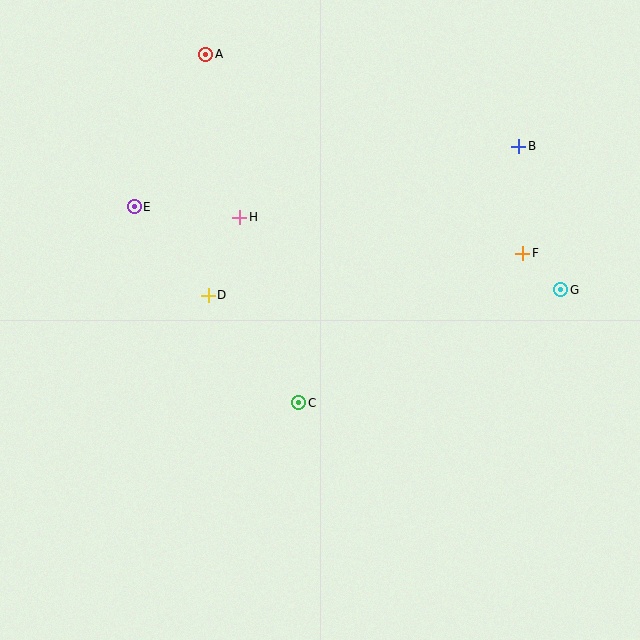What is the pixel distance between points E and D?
The distance between E and D is 115 pixels.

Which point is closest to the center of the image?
Point C at (299, 403) is closest to the center.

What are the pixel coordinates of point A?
Point A is at (206, 54).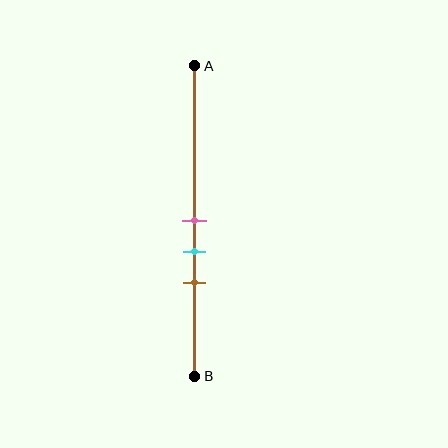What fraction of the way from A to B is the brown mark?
The brown mark is approximately 70% (0.7) of the way from A to B.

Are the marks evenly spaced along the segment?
Yes, the marks are approximately evenly spaced.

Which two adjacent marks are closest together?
The pink and cyan marks are the closest adjacent pair.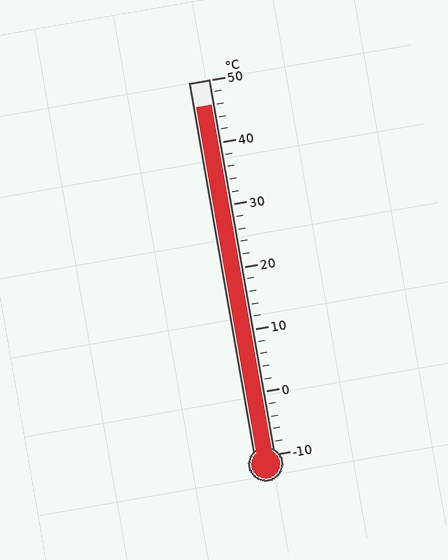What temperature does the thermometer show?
The thermometer shows approximately 46°C.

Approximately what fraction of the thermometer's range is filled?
The thermometer is filled to approximately 95% of its range.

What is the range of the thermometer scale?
The thermometer scale ranges from -10°C to 50°C.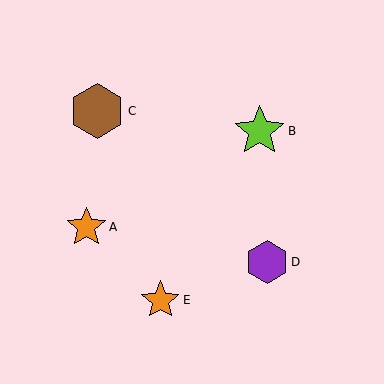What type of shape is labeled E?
Shape E is an orange star.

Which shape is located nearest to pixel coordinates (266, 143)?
The lime star (labeled B) at (260, 131) is nearest to that location.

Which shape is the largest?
The brown hexagon (labeled C) is the largest.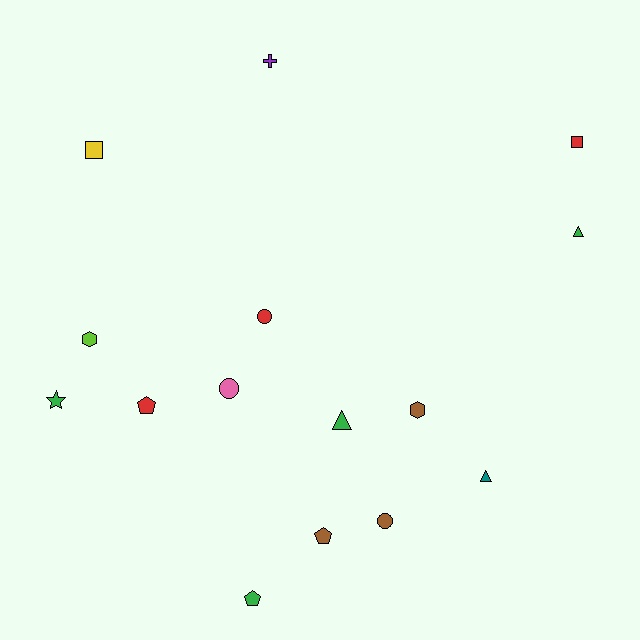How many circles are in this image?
There are 3 circles.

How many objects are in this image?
There are 15 objects.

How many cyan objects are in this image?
There are no cyan objects.